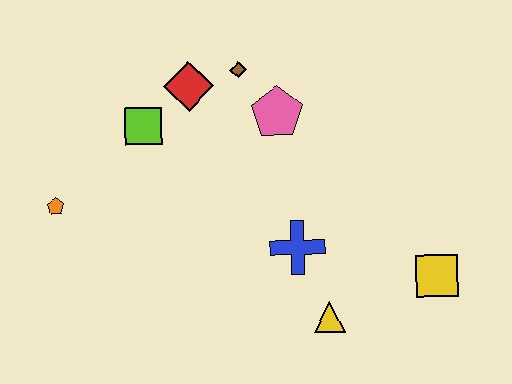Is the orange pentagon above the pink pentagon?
No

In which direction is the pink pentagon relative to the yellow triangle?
The pink pentagon is above the yellow triangle.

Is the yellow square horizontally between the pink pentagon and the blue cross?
No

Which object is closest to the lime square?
The red diamond is closest to the lime square.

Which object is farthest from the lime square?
The yellow square is farthest from the lime square.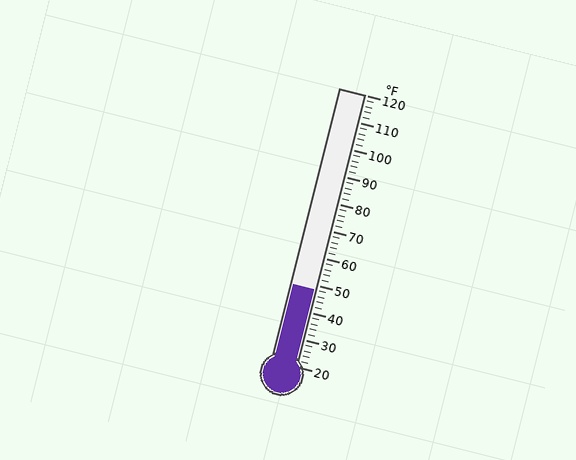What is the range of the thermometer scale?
The thermometer scale ranges from 20°F to 120°F.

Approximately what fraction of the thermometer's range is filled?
The thermometer is filled to approximately 30% of its range.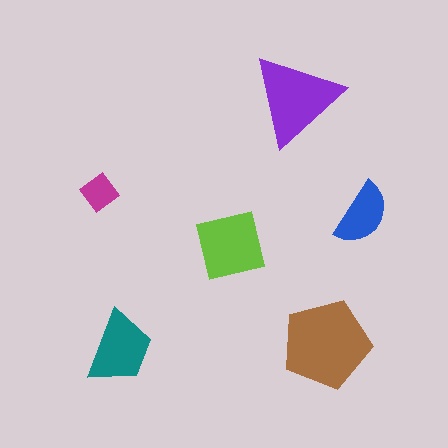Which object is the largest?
The brown pentagon.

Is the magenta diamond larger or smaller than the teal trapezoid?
Smaller.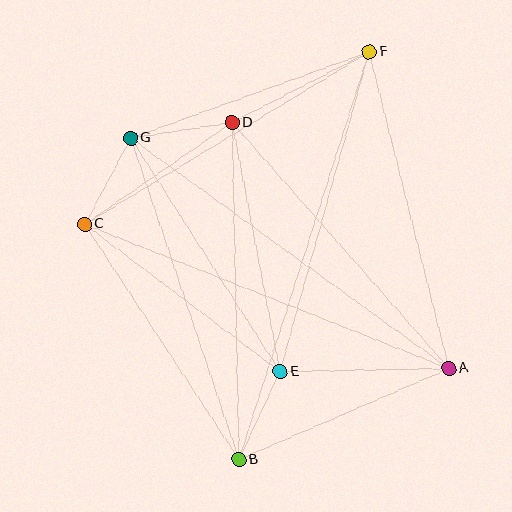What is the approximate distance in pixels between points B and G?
The distance between B and G is approximately 340 pixels.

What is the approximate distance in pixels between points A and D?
The distance between A and D is approximately 328 pixels.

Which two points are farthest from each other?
Points B and F are farthest from each other.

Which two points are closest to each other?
Points B and E are closest to each other.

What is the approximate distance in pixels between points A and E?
The distance between A and E is approximately 169 pixels.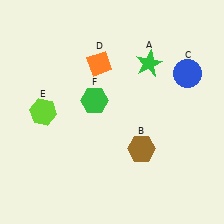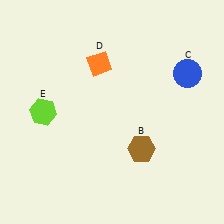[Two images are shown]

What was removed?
The green star (A), the green hexagon (F) were removed in Image 2.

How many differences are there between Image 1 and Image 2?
There are 2 differences between the two images.